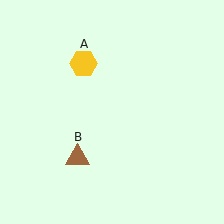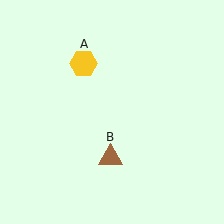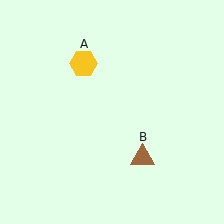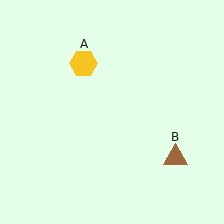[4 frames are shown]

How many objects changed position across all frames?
1 object changed position: brown triangle (object B).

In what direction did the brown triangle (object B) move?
The brown triangle (object B) moved right.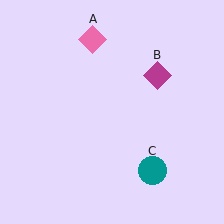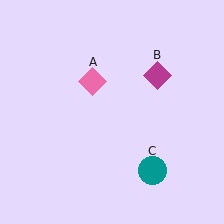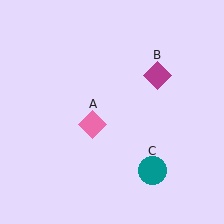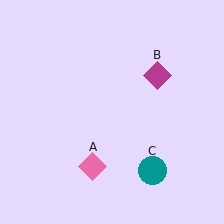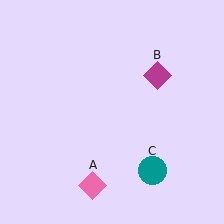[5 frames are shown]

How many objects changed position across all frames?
1 object changed position: pink diamond (object A).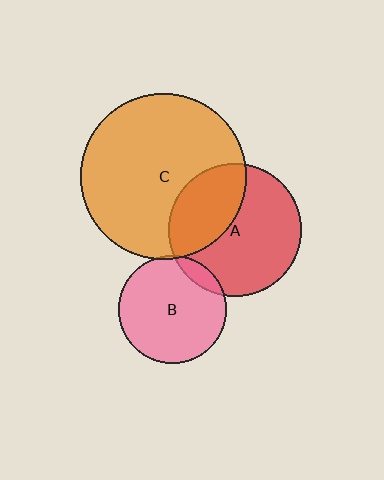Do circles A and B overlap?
Yes.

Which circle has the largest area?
Circle C (orange).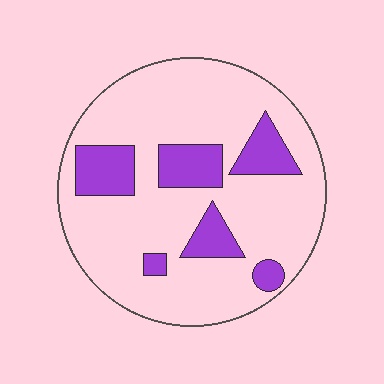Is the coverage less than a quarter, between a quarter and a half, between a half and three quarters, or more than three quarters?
Less than a quarter.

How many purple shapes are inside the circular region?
6.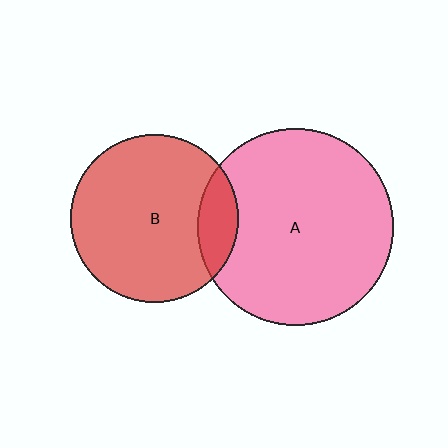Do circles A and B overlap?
Yes.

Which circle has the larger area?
Circle A (pink).